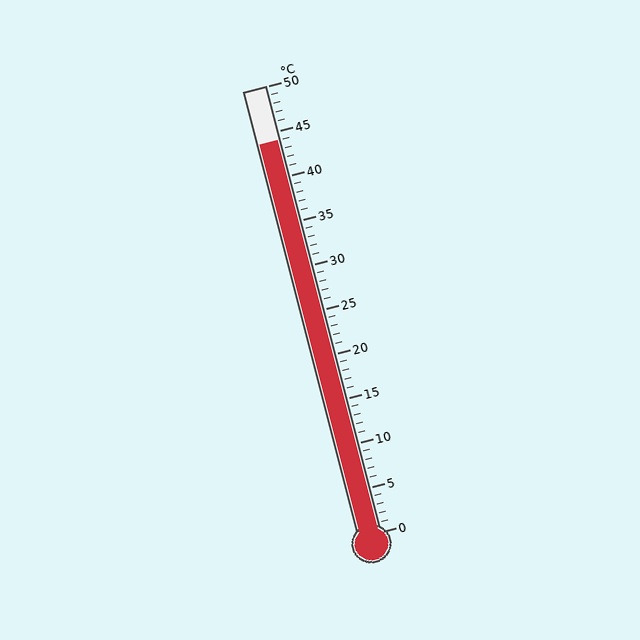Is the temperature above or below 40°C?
The temperature is above 40°C.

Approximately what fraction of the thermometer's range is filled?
The thermometer is filled to approximately 90% of its range.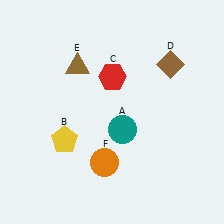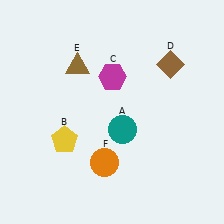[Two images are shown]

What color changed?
The hexagon (C) changed from red in Image 1 to magenta in Image 2.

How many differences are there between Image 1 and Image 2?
There is 1 difference between the two images.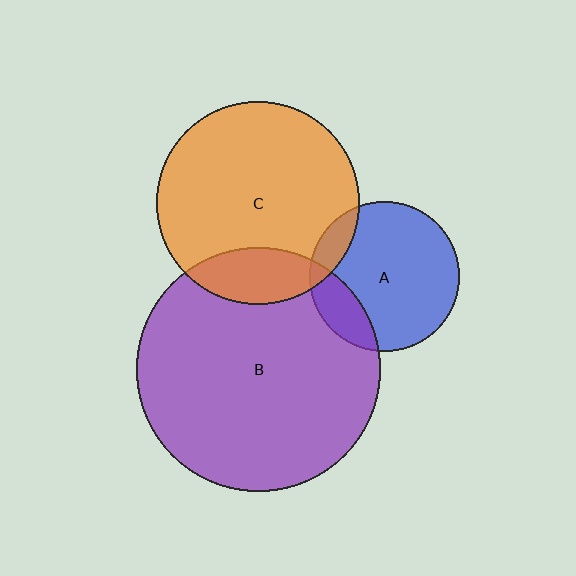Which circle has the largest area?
Circle B (purple).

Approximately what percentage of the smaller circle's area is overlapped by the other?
Approximately 10%.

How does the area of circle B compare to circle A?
Approximately 2.7 times.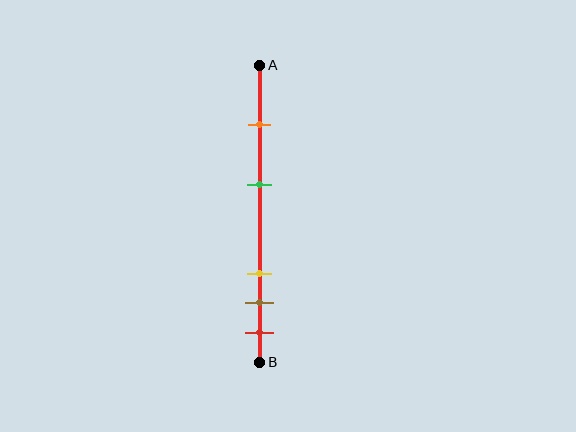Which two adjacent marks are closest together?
The brown and red marks are the closest adjacent pair.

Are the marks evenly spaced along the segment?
No, the marks are not evenly spaced.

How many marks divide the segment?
There are 5 marks dividing the segment.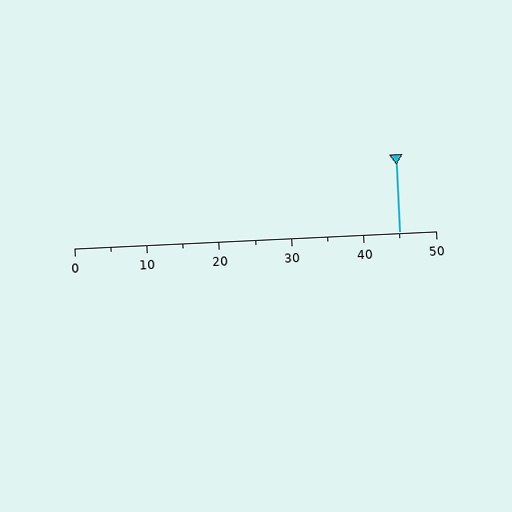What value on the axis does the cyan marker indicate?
The marker indicates approximately 45.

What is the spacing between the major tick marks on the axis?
The major ticks are spaced 10 apart.